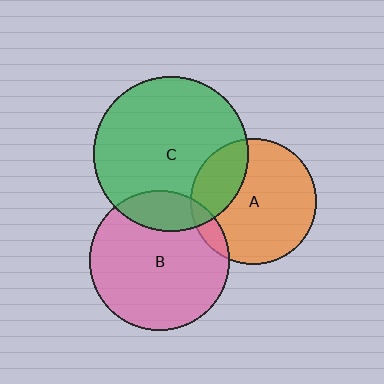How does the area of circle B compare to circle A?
Approximately 1.2 times.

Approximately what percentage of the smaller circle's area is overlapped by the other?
Approximately 10%.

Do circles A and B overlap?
Yes.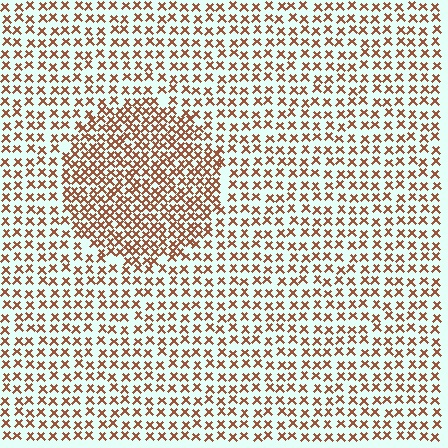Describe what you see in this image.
The image contains small brown elements arranged at two different densities. A circle-shaped region is visible where the elements are more densely packed than the surrounding area.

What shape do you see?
I see a circle.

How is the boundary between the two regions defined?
The boundary is defined by a change in element density (approximately 1.8x ratio). All elements are the same color, size, and shape.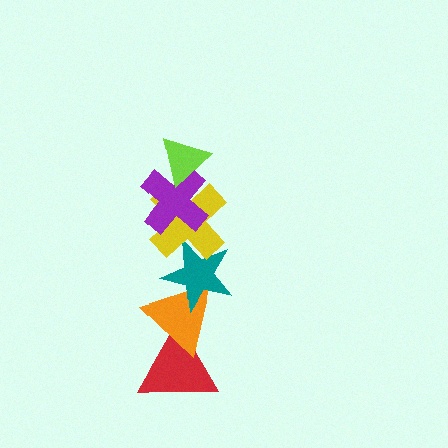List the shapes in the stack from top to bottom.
From top to bottom: the lime triangle, the purple cross, the yellow cross, the teal star, the orange triangle, the red triangle.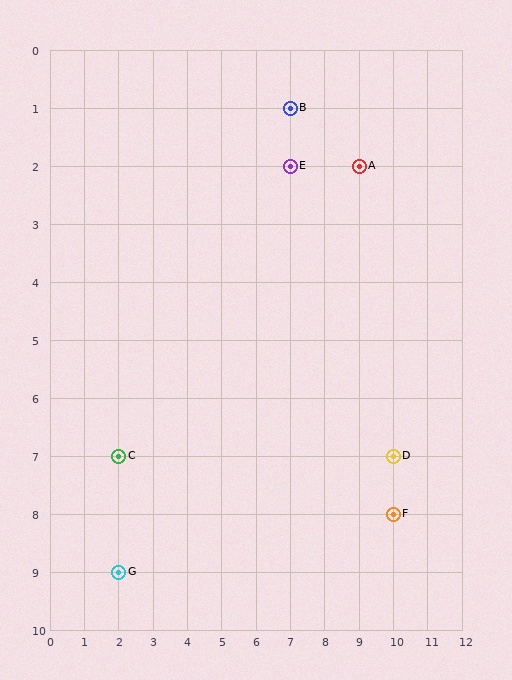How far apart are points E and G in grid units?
Points E and G are 5 columns and 7 rows apart (about 8.6 grid units diagonally).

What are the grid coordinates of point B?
Point B is at grid coordinates (7, 1).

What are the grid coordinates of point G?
Point G is at grid coordinates (2, 9).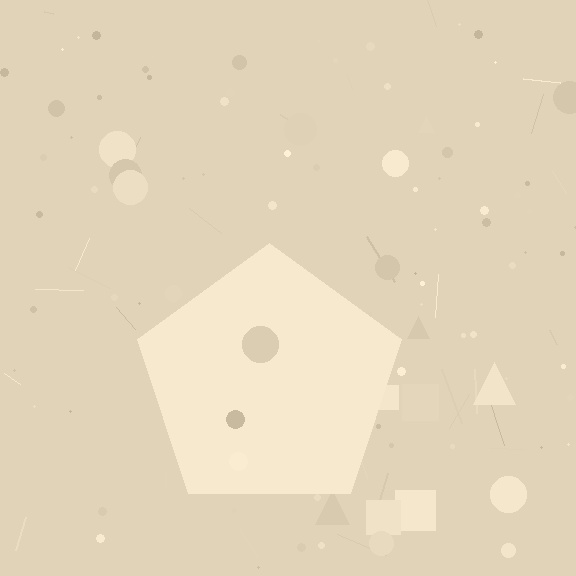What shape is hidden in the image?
A pentagon is hidden in the image.